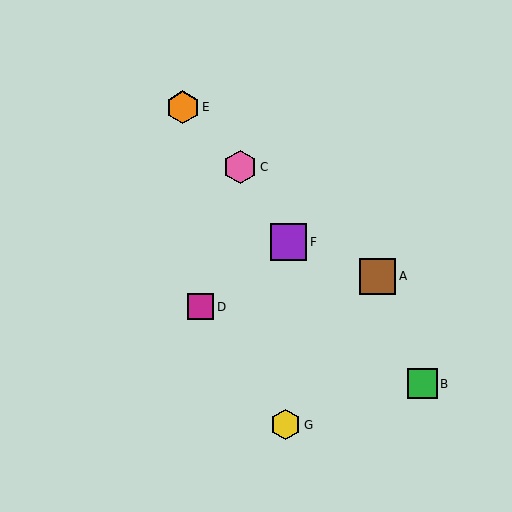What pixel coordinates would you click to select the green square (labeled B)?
Click at (422, 384) to select the green square B.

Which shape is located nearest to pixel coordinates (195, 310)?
The magenta square (labeled D) at (201, 307) is nearest to that location.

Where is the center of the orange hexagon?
The center of the orange hexagon is at (183, 107).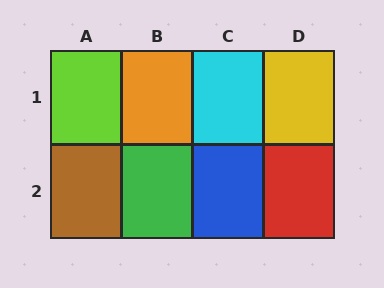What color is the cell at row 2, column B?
Green.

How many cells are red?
1 cell is red.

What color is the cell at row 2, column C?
Blue.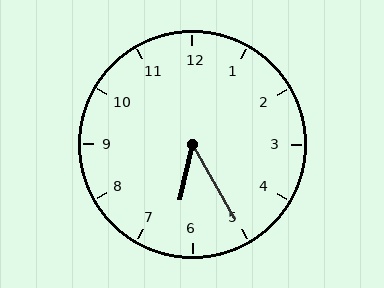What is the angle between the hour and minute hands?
Approximately 42 degrees.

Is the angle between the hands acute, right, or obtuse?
It is acute.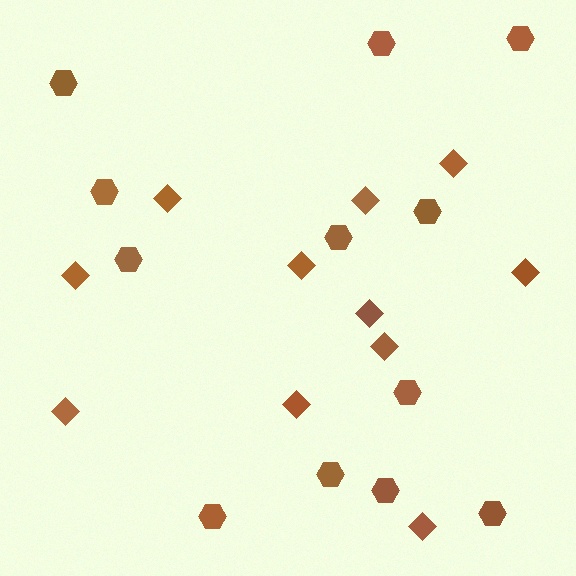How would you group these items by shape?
There are 2 groups: one group of diamonds (11) and one group of hexagons (12).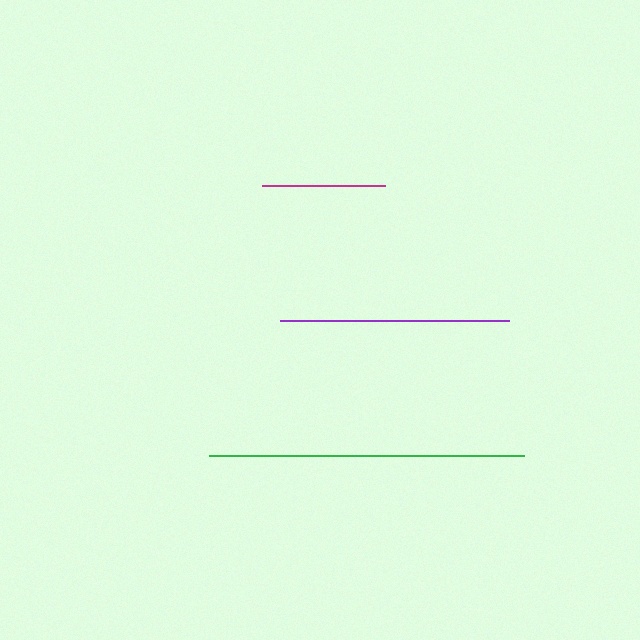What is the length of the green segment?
The green segment is approximately 315 pixels long.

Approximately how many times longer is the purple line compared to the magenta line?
The purple line is approximately 1.9 times the length of the magenta line.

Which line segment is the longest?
The green line is the longest at approximately 315 pixels.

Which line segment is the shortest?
The magenta line is the shortest at approximately 123 pixels.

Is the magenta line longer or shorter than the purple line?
The purple line is longer than the magenta line.